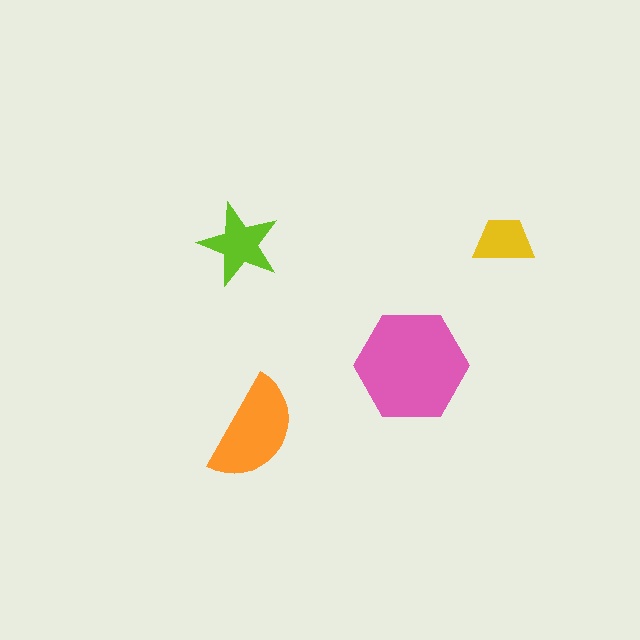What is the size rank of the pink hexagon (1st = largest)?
1st.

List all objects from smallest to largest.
The yellow trapezoid, the lime star, the orange semicircle, the pink hexagon.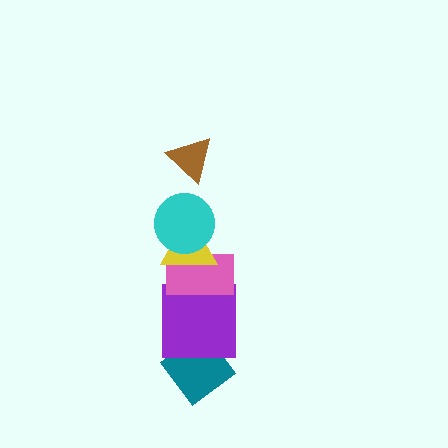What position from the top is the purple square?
The purple square is 5th from the top.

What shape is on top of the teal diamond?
The purple square is on top of the teal diamond.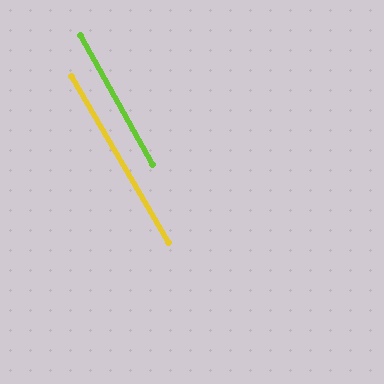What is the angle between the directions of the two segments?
Approximately 1 degree.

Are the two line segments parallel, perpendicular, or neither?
Parallel — their directions differ by only 1.3°.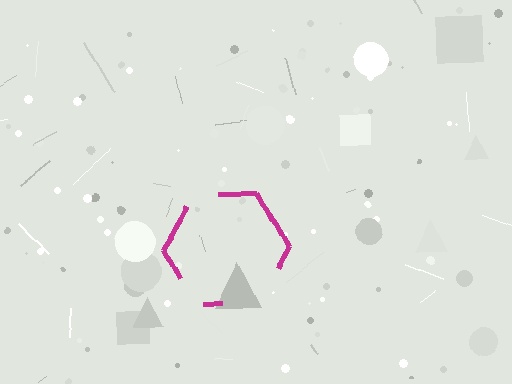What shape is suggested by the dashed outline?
The dashed outline suggests a hexagon.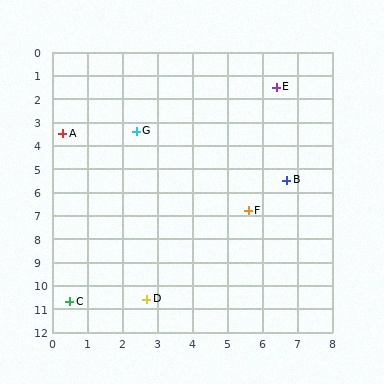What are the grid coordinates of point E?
Point E is at approximately (6.4, 1.5).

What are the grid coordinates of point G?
Point G is at approximately (2.4, 3.4).